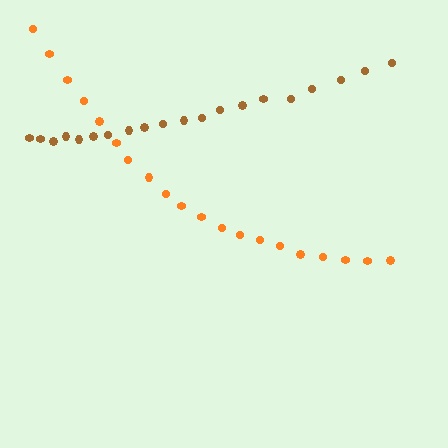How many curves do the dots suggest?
There are 2 distinct paths.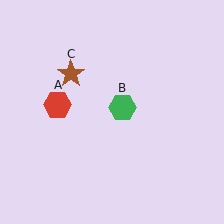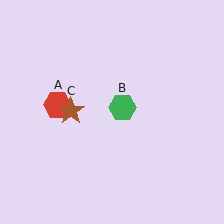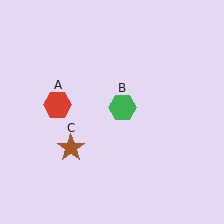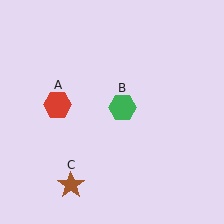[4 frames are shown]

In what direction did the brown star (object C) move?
The brown star (object C) moved down.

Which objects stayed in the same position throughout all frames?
Red hexagon (object A) and green hexagon (object B) remained stationary.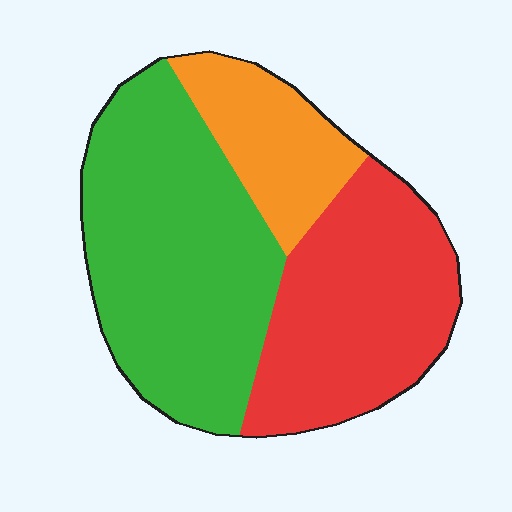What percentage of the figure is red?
Red takes up about three eighths (3/8) of the figure.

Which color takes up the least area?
Orange, at roughly 15%.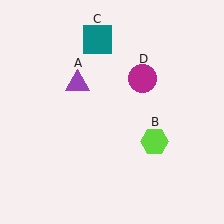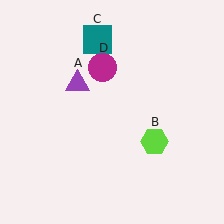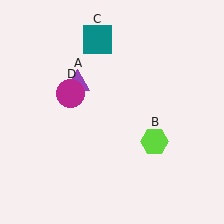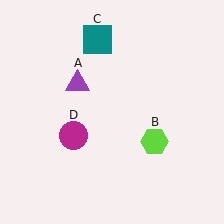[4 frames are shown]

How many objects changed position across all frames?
1 object changed position: magenta circle (object D).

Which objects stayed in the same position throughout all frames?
Purple triangle (object A) and lime hexagon (object B) and teal square (object C) remained stationary.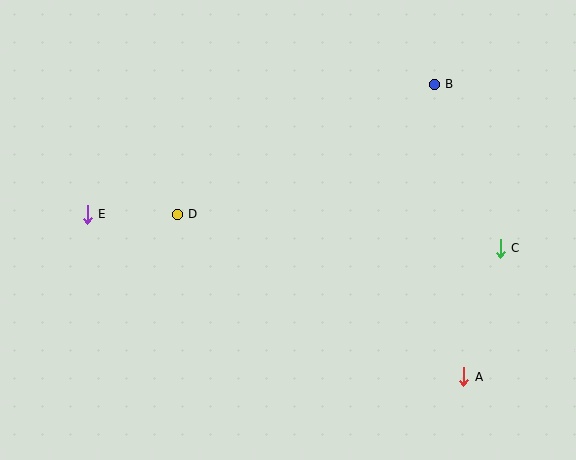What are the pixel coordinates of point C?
Point C is at (500, 248).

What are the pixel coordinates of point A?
Point A is at (464, 377).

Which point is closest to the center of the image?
Point D at (177, 214) is closest to the center.